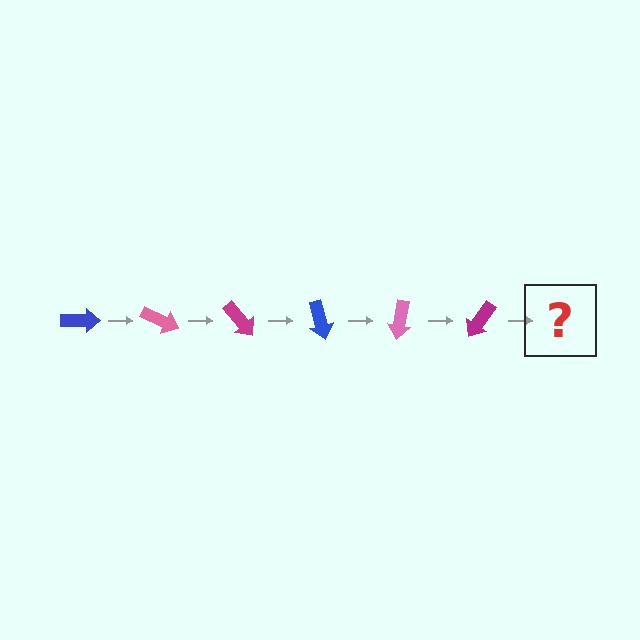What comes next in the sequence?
The next element should be a blue arrow, rotated 150 degrees from the start.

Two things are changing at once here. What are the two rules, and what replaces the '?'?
The two rules are that it rotates 25 degrees each step and the color cycles through blue, pink, and magenta. The '?' should be a blue arrow, rotated 150 degrees from the start.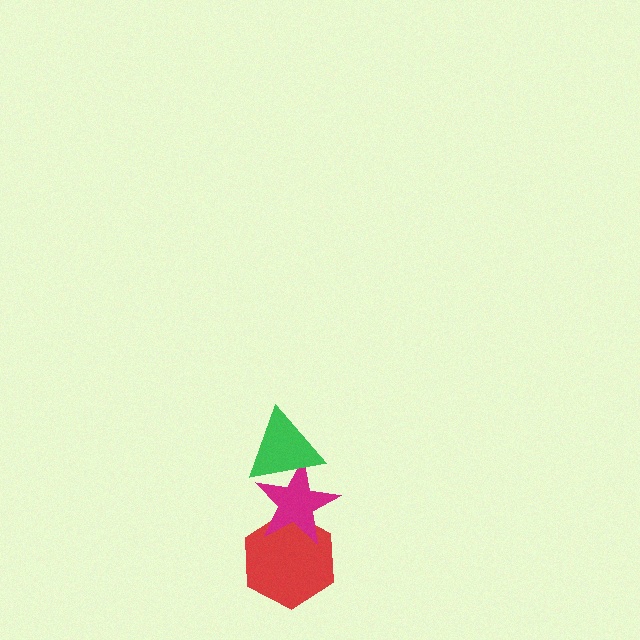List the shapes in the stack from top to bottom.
From top to bottom: the green triangle, the magenta star, the red hexagon.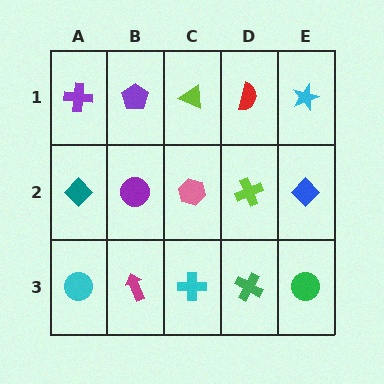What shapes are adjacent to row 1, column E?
A blue diamond (row 2, column E), a red semicircle (row 1, column D).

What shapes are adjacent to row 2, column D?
A red semicircle (row 1, column D), a green cross (row 3, column D), a pink hexagon (row 2, column C), a blue diamond (row 2, column E).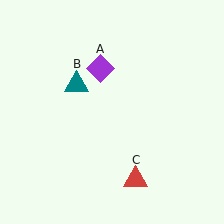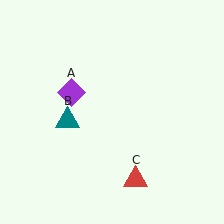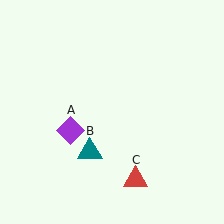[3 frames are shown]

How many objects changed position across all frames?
2 objects changed position: purple diamond (object A), teal triangle (object B).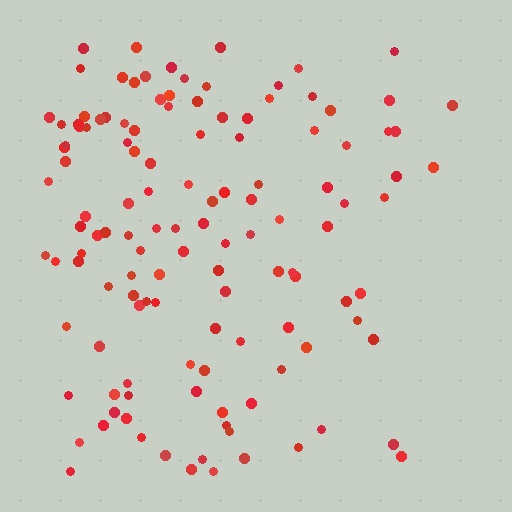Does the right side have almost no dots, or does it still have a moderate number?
Still a moderate number, just noticeably fewer than the left.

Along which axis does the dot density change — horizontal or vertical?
Horizontal.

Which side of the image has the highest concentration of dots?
The left.